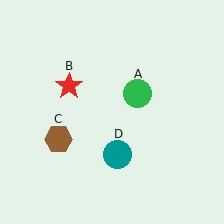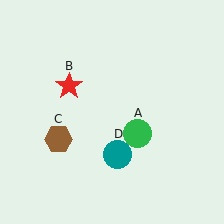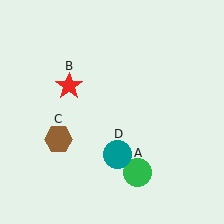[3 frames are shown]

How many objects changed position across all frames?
1 object changed position: green circle (object A).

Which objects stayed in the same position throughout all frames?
Red star (object B) and brown hexagon (object C) and teal circle (object D) remained stationary.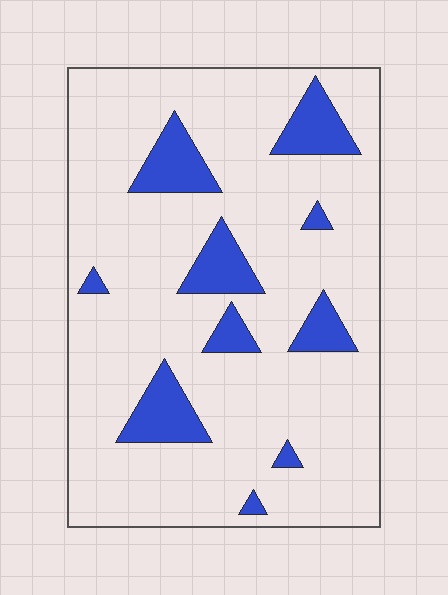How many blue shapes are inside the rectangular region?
10.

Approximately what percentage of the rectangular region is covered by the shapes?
Approximately 15%.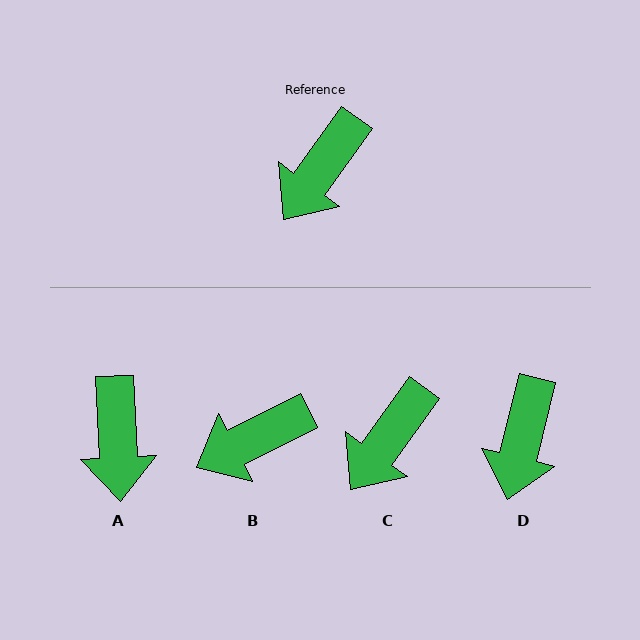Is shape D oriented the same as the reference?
No, it is off by about 22 degrees.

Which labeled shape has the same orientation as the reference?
C.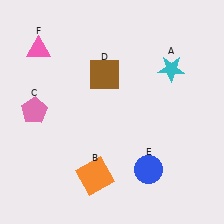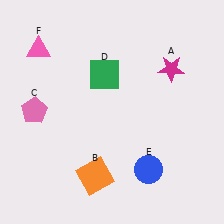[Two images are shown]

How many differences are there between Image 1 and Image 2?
There are 2 differences between the two images.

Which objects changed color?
A changed from cyan to magenta. D changed from brown to green.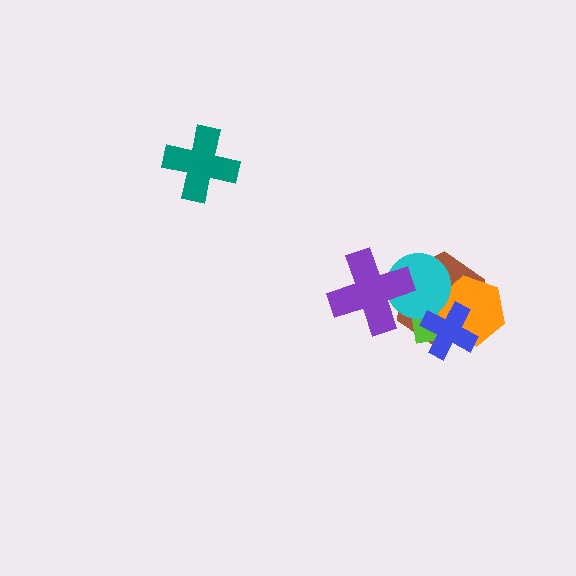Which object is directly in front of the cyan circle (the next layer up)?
The blue cross is directly in front of the cyan circle.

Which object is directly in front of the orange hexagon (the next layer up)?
The cyan circle is directly in front of the orange hexagon.